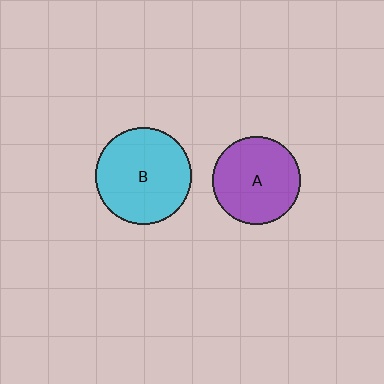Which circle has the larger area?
Circle B (cyan).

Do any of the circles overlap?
No, none of the circles overlap.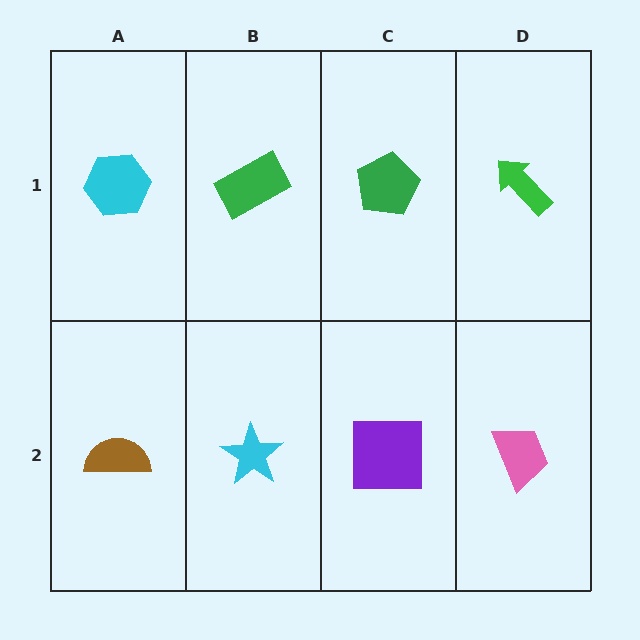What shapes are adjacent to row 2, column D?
A green arrow (row 1, column D), a purple square (row 2, column C).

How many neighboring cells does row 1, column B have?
3.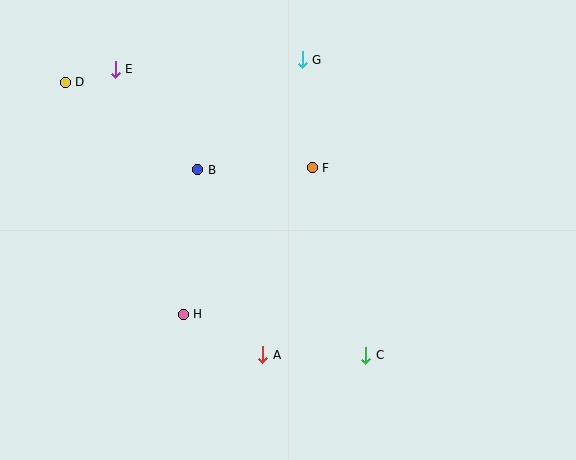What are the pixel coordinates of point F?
Point F is at (312, 168).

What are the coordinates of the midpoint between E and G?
The midpoint between E and G is at (209, 64).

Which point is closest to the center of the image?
Point F at (312, 168) is closest to the center.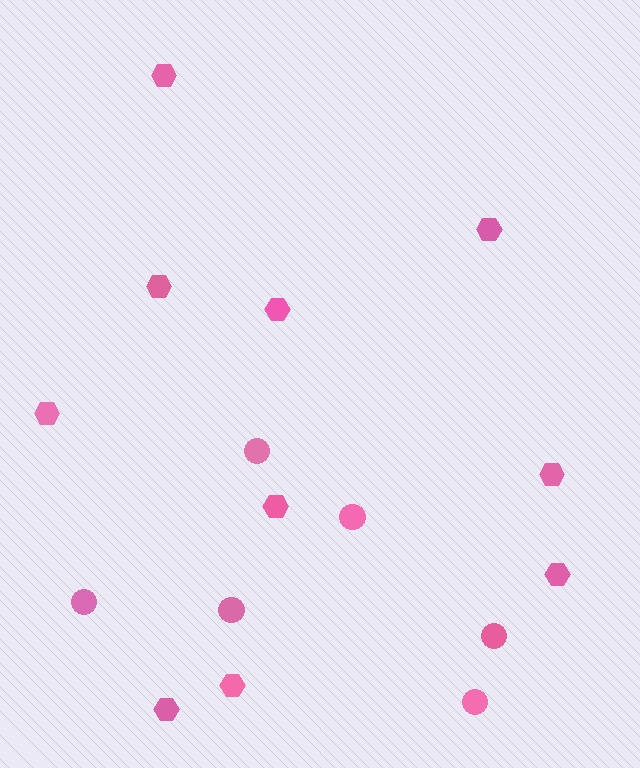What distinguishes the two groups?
There are 2 groups: one group of hexagons (10) and one group of circles (6).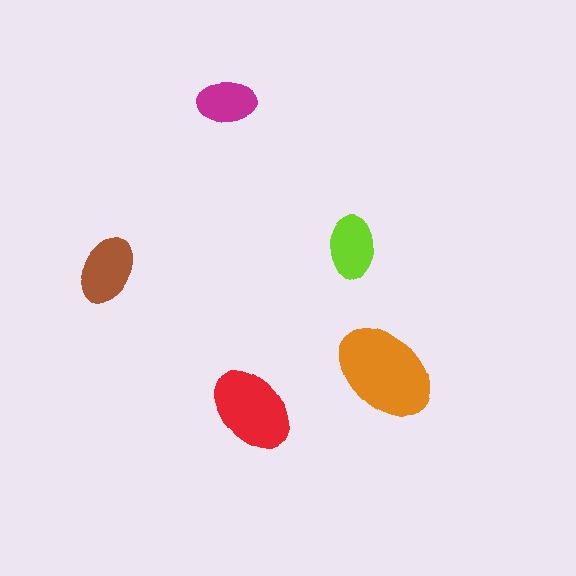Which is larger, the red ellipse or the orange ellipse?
The orange one.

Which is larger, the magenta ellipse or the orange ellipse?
The orange one.